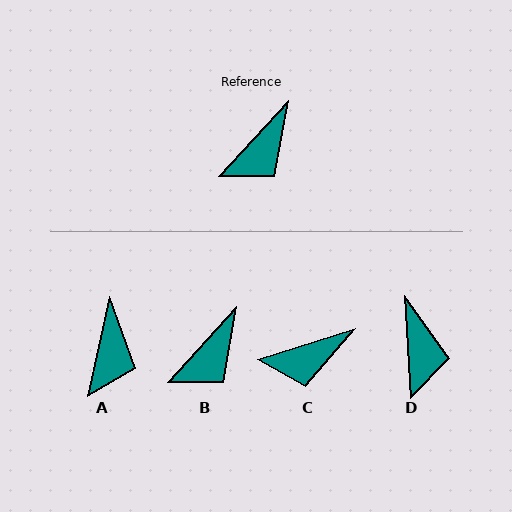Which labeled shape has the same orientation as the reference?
B.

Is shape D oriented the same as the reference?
No, it is off by about 46 degrees.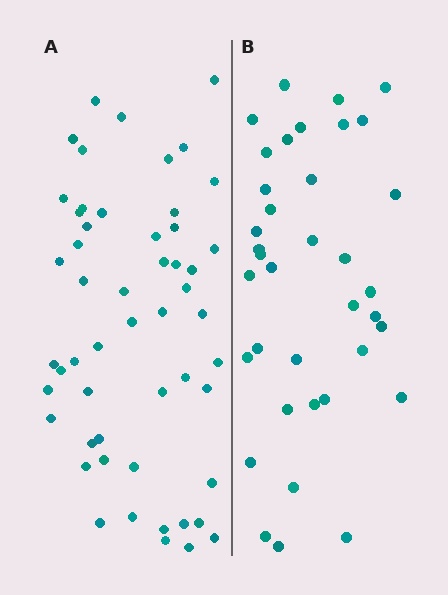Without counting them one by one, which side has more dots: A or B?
Region A (the left region) has more dots.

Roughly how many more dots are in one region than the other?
Region A has approximately 15 more dots than region B.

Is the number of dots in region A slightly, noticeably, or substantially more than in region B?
Region A has noticeably more, but not dramatically so. The ratio is roughly 1.4 to 1.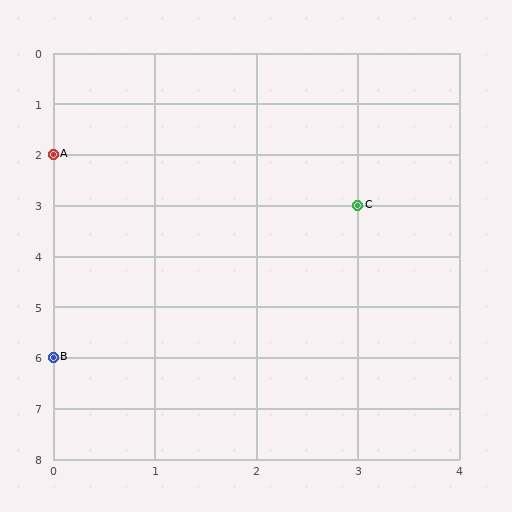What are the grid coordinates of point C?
Point C is at grid coordinates (3, 3).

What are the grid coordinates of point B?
Point B is at grid coordinates (0, 6).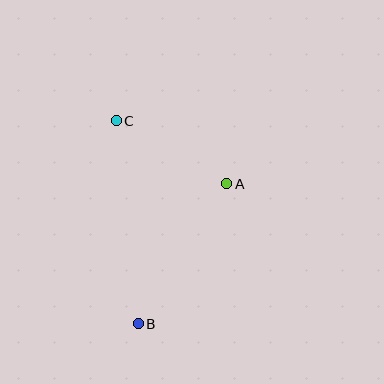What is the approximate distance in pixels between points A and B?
The distance between A and B is approximately 165 pixels.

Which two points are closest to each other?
Points A and C are closest to each other.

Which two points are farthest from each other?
Points B and C are farthest from each other.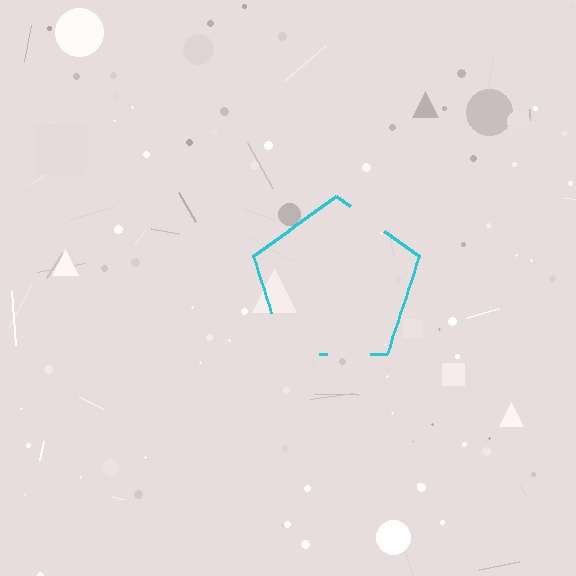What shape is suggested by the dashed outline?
The dashed outline suggests a pentagon.